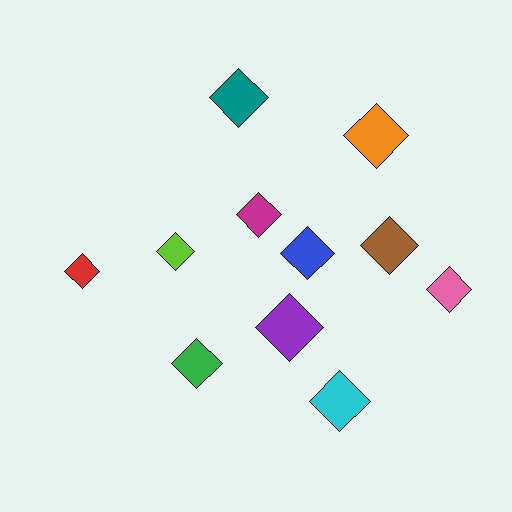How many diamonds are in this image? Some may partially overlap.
There are 11 diamonds.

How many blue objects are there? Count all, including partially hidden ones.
There is 1 blue object.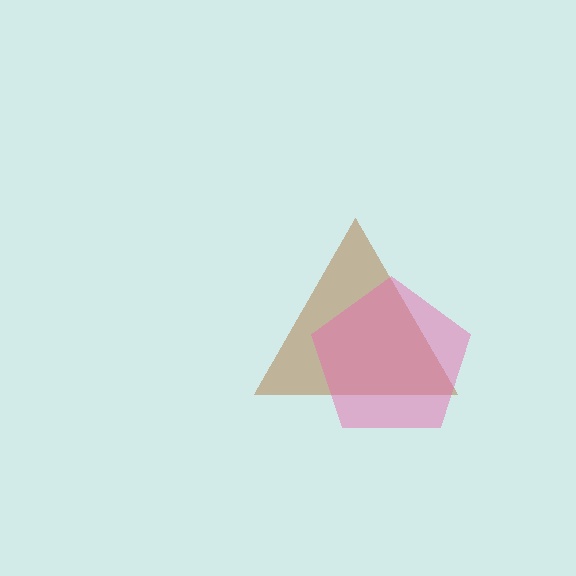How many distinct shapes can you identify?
There are 2 distinct shapes: a brown triangle, a pink pentagon.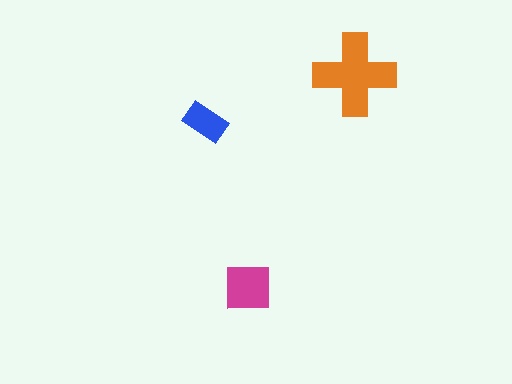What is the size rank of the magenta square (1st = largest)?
2nd.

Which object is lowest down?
The magenta square is bottommost.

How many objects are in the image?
There are 3 objects in the image.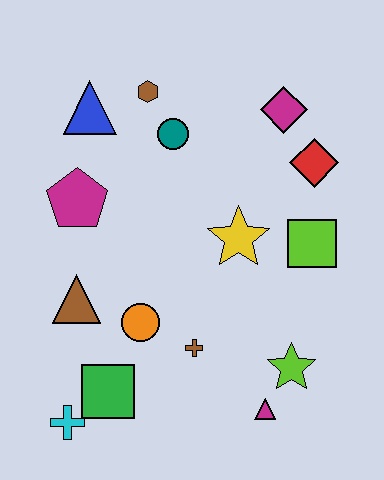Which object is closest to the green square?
The cyan cross is closest to the green square.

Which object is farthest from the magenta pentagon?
The magenta triangle is farthest from the magenta pentagon.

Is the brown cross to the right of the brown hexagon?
Yes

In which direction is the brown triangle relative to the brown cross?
The brown triangle is to the left of the brown cross.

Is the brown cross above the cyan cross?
Yes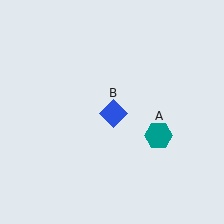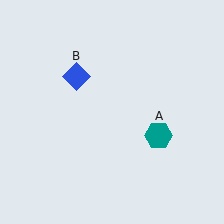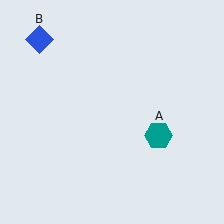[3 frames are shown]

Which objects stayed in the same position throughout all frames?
Teal hexagon (object A) remained stationary.